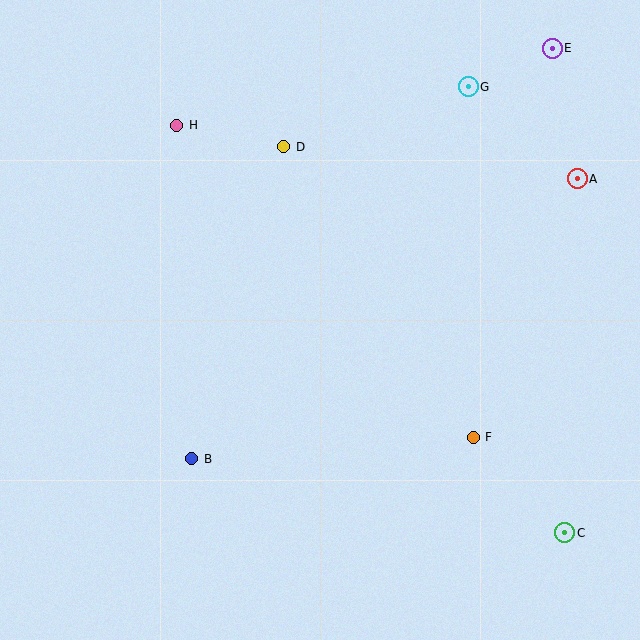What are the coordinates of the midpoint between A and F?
The midpoint between A and F is at (525, 308).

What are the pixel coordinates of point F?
Point F is at (473, 437).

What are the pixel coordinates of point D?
Point D is at (284, 147).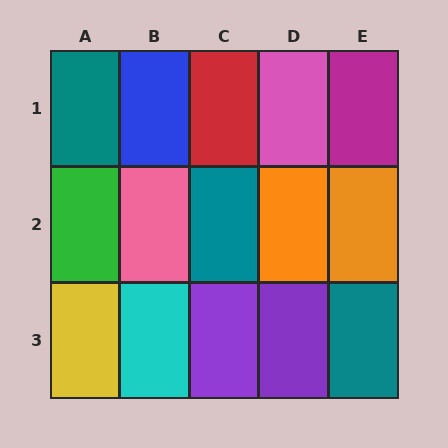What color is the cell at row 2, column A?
Green.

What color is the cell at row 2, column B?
Pink.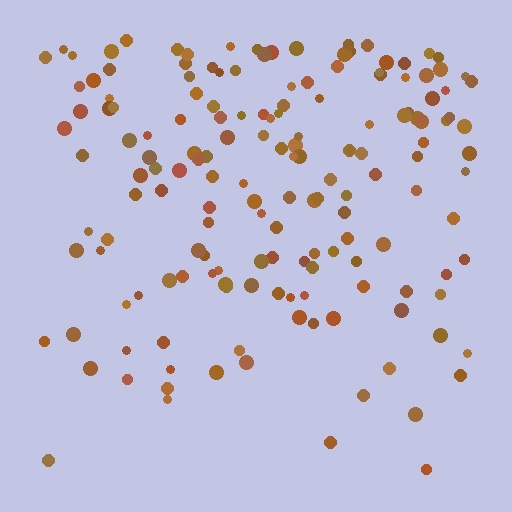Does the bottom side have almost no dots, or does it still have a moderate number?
Still a moderate number, just noticeably fewer than the top.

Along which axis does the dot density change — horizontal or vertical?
Vertical.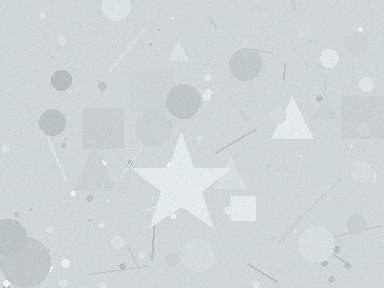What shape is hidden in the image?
A star is hidden in the image.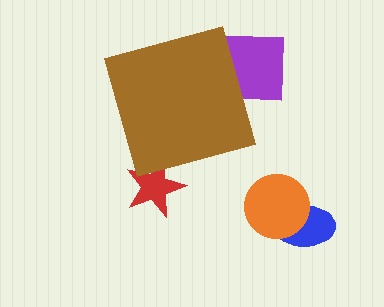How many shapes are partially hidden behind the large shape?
2 shapes are partially hidden.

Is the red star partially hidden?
Yes, the red star is partially hidden behind the brown diamond.